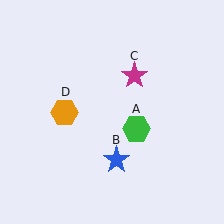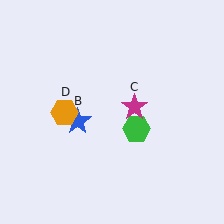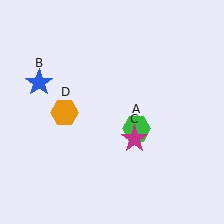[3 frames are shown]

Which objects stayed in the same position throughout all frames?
Green hexagon (object A) and orange hexagon (object D) remained stationary.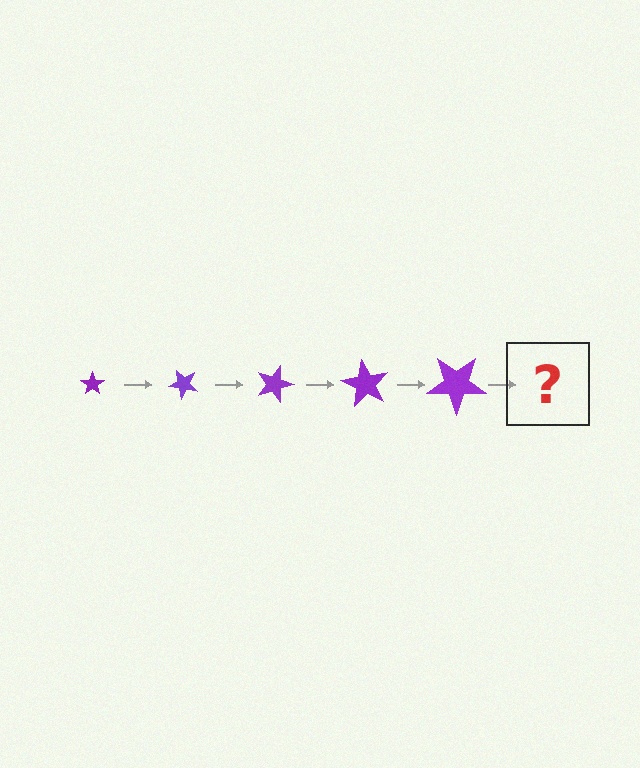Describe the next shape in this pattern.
It should be a star, larger than the previous one and rotated 225 degrees from the start.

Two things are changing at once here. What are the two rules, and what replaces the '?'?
The two rules are that the star grows larger each step and it rotates 45 degrees each step. The '?' should be a star, larger than the previous one and rotated 225 degrees from the start.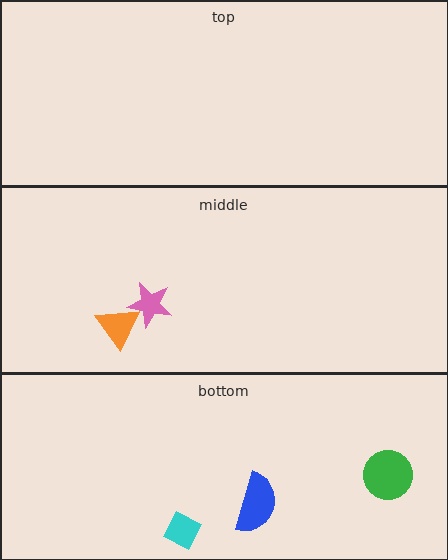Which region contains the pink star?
The middle region.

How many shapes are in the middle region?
2.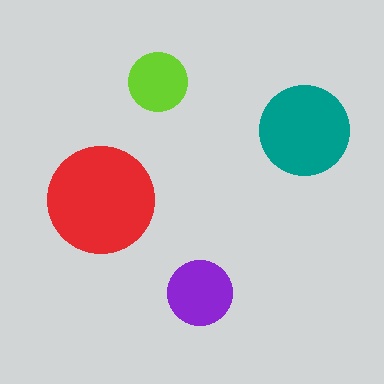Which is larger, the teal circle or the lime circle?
The teal one.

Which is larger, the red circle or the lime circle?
The red one.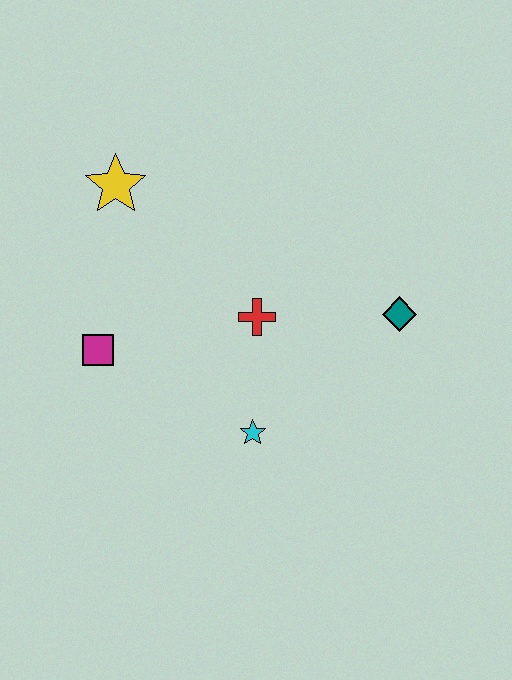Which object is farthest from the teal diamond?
The yellow star is farthest from the teal diamond.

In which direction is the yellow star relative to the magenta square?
The yellow star is above the magenta square.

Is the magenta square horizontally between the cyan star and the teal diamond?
No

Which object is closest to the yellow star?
The magenta square is closest to the yellow star.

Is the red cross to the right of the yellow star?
Yes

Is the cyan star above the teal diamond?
No